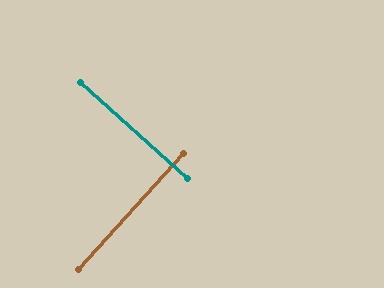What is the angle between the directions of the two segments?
Approximately 90 degrees.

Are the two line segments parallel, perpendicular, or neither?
Perpendicular — they meet at approximately 90°.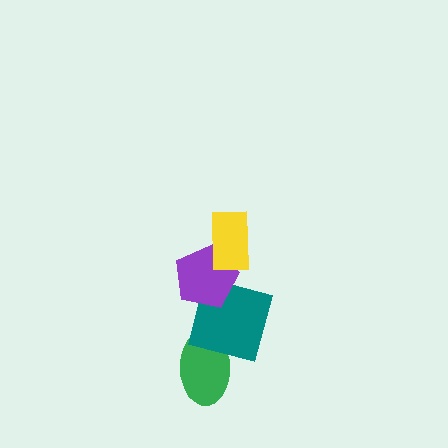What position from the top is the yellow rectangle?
The yellow rectangle is 1st from the top.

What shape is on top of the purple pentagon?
The yellow rectangle is on top of the purple pentagon.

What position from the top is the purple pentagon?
The purple pentagon is 2nd from the top.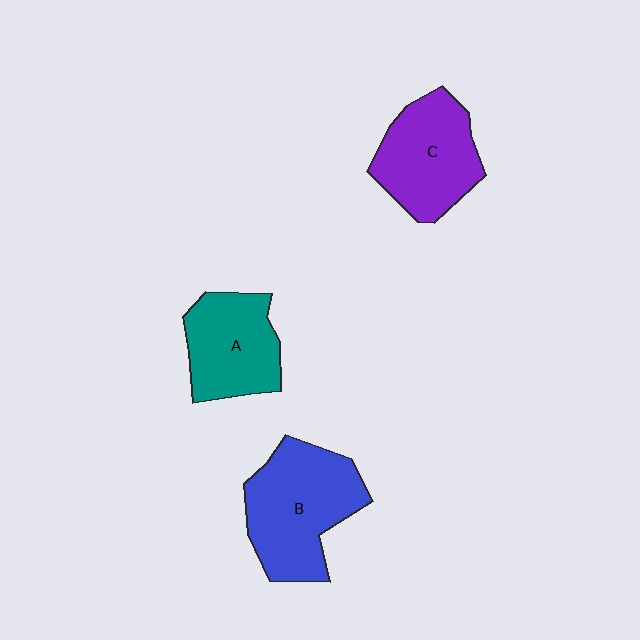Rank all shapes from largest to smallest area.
From largest to smallest: B (blue), C (purple), A (teal).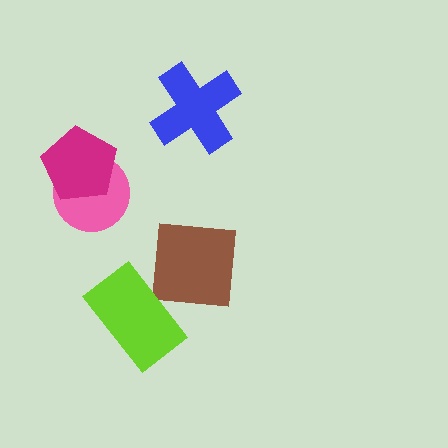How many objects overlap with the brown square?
0 objects overlap with the brown square.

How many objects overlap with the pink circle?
1 object overlaps with the pink circle.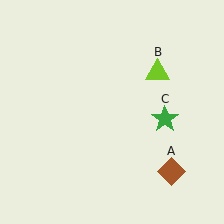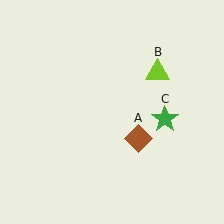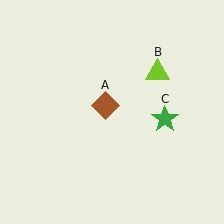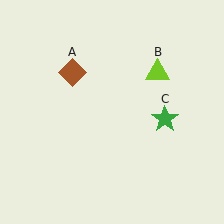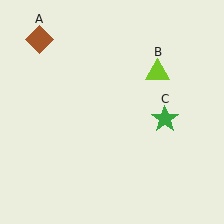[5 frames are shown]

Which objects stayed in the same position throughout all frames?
Lime triangle (object B) and green star (object C) remained stationary.